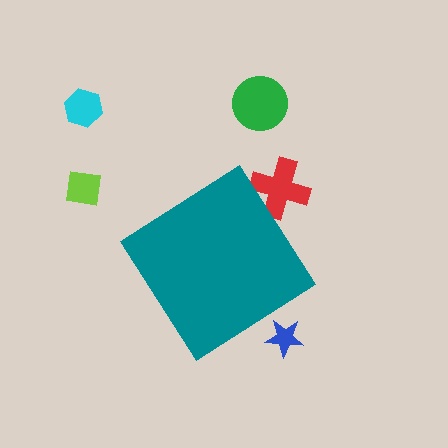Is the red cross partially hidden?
Yes, the red cross is partially hidden behind the teal diamond.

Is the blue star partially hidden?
Yes, the blue star is partially hidden behind the teal diamond.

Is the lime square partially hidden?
No, the lime square is fully visible.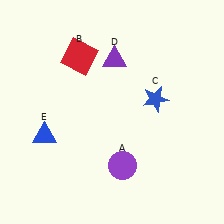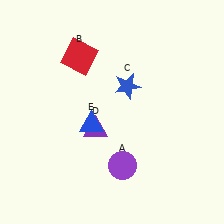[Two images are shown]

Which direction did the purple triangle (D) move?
The purple triangle (D) moved down.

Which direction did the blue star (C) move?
The blue star (C) moved left.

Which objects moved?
The objects that moved are: the blue star (C), the purple triangle (D), the blue triangle (E).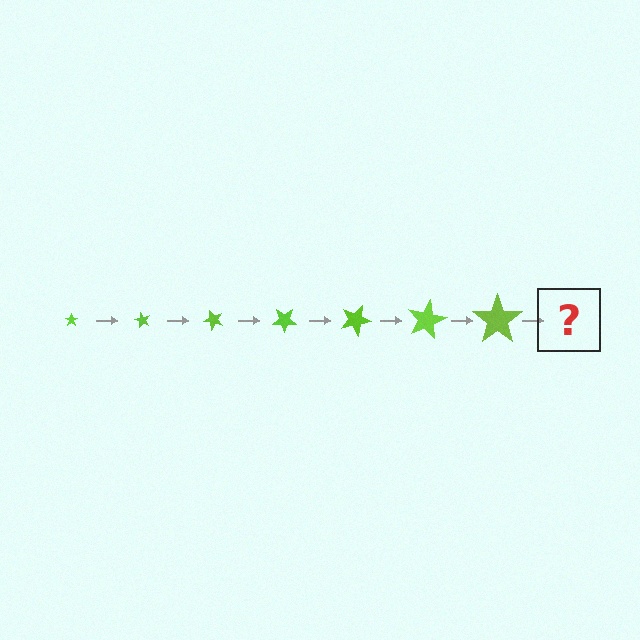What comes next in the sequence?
The next element should be a star, larger than the previous one and rotated 420 degrees from the start.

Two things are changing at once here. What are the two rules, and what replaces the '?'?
The two rules are that the star grows larger each step and it rotates 60 degrees each step. The '?' should be a star, larger than the previous one and rotated 420 degrees from the start.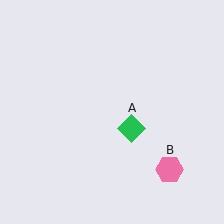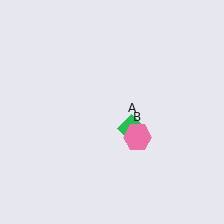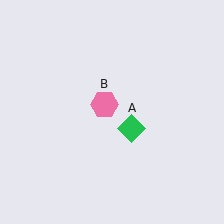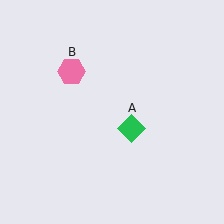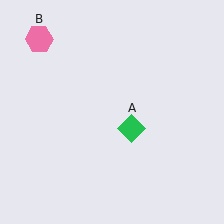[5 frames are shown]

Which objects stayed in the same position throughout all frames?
Green diamond (object A) remained stationary.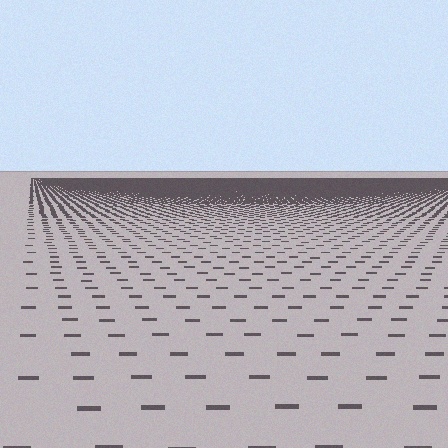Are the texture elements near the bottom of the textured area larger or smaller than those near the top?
Larger. Near the bottom, elements are closer to the viewer and appear at a bigger on-screen size.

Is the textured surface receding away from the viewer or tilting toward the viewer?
The surface is receding away from the viewer. Texture elements get smaller and denser toward the top.